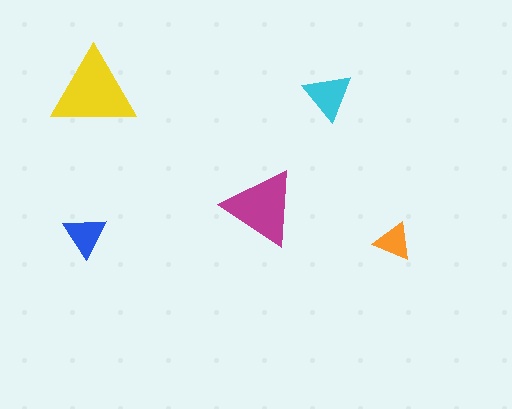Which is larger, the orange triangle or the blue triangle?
The blue one.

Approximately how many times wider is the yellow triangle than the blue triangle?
About 2 times wider.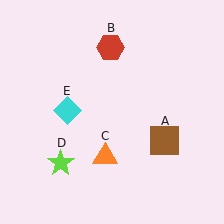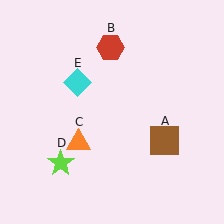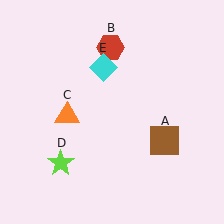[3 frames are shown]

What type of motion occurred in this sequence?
The orange triangle (object C), cyan diamond (object E) rotated clockwise around the center of the scene.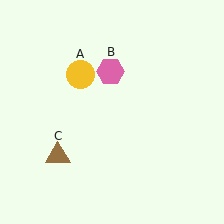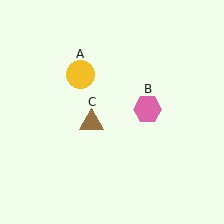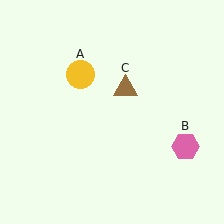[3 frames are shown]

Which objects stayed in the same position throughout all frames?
Yellow circle (object A) remained stationary.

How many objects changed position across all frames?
2 objects changed position: pink hexagon (object B), brown triangle (object C).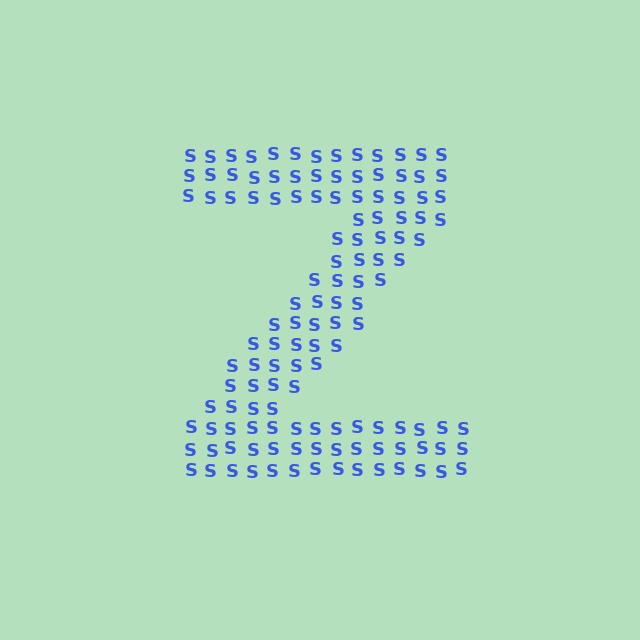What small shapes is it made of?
It is made of small letter S's.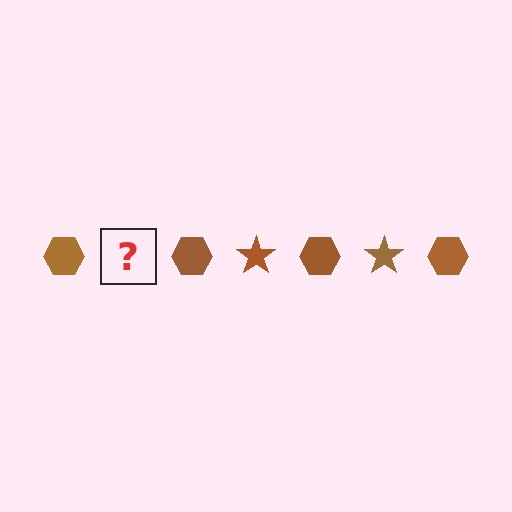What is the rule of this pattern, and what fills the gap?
The rule is that the pattern cycles through hexagon, star shapes in brown. The gap should be filled with a brown star.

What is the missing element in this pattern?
The missing element is a brown star.